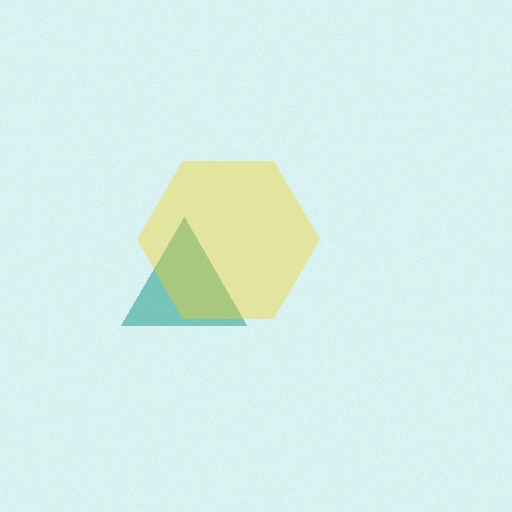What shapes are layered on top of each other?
The layered shapes are: a teal triangle, a yellow hexagon.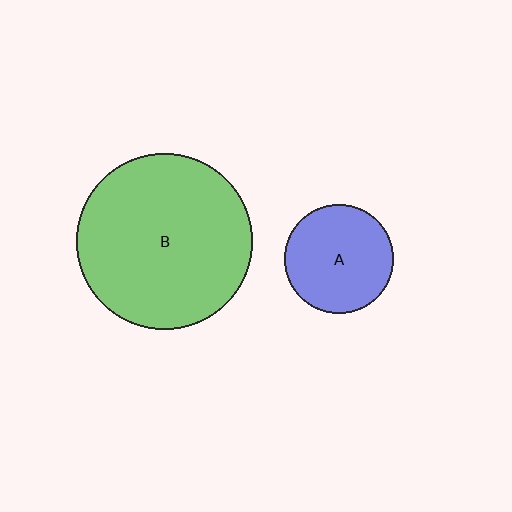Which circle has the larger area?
Circle B (green).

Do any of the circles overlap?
No, none of the circles overlap.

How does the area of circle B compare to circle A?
Approximately 2.6 times.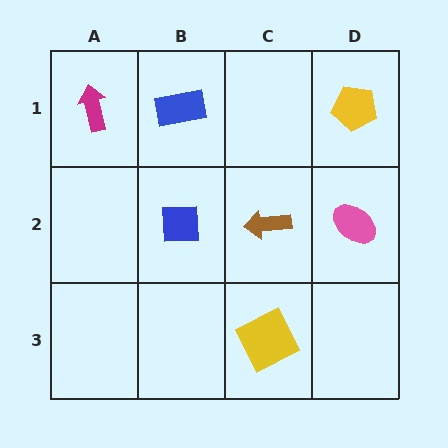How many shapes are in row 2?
3 shapes.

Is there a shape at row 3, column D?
No, that cell is empty.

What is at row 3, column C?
A yellow square.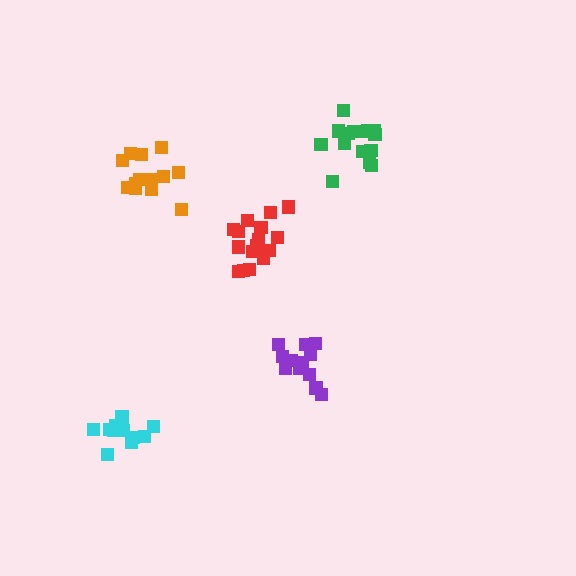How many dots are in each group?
Group 1: 16 dots, Group 2: 11 dots, Group 3: 16 dots, Group 4: 14 dots, Group 5: 12 dots (69 total).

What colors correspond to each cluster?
The clusters are colored: red, cyan, green, orange, purple.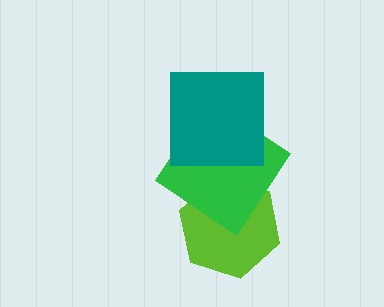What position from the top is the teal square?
The teal square is 1st from the top.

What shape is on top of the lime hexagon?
The green diamond is on top of the lime hexagon.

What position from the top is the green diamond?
The green diamond is 2nd from the top.